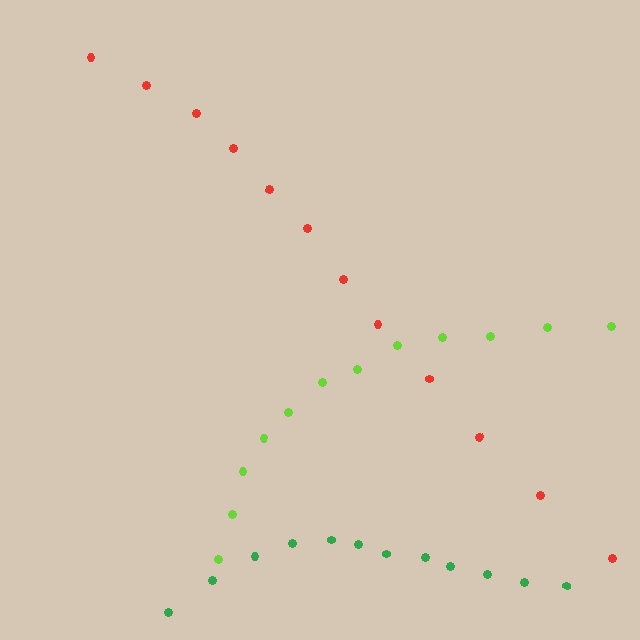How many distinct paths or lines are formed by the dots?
There are 3 distinct paths.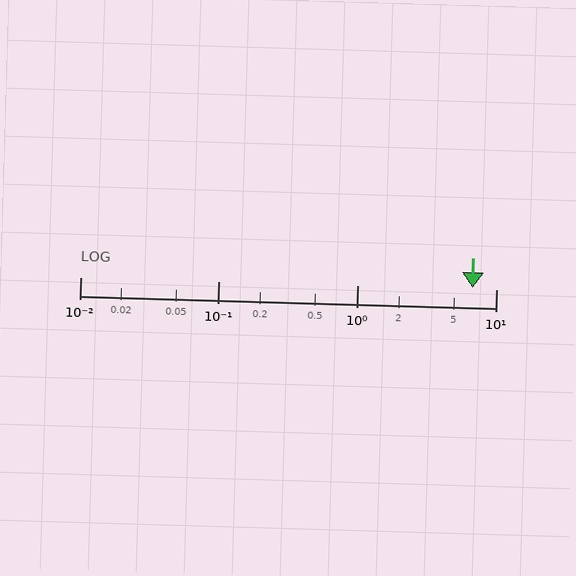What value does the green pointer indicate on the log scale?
The pointer indicates approximately 6.8.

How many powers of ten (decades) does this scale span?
The scale spans 3 decades, from 0.01 to 10.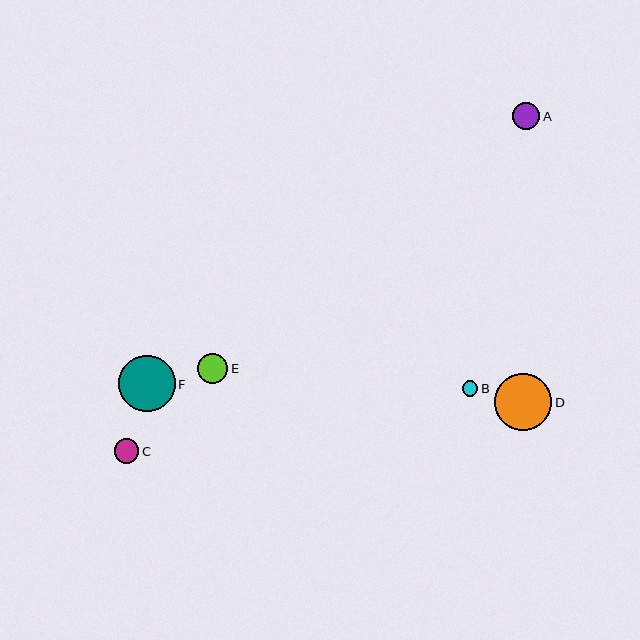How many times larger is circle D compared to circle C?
Circle D is approximately 2.3 times the size of circle C.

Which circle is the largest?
Circle D is the largest with a size of approximately 58 pixels.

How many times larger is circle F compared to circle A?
Circle F is approximately 2.1 times the size of circle A.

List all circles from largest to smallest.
From largest to smallest: D, F, E, A, C, B.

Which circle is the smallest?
Circle B is the smallest with a size of approximately 16 pixels.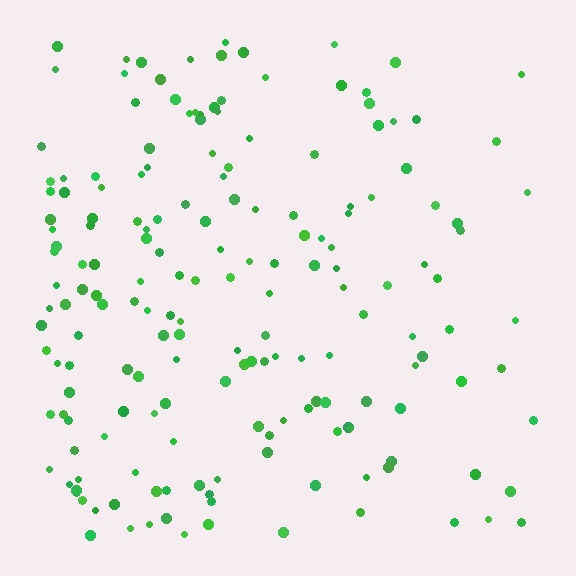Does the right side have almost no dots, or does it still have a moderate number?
Still a moderate number, just noticeably fewer than the left.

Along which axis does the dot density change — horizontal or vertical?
Horizontal.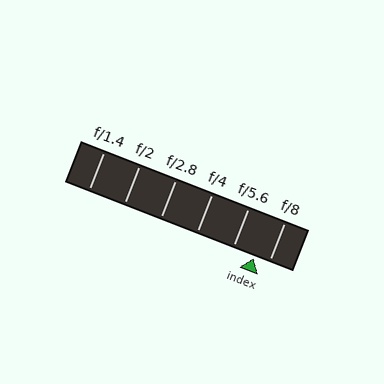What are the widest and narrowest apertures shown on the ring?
The widest aperture shown is f/1.4 and the narrowest is f/8.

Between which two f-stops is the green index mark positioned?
The index mark is between f/5.6 and f/8.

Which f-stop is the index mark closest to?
The index mark is closest to f/8.